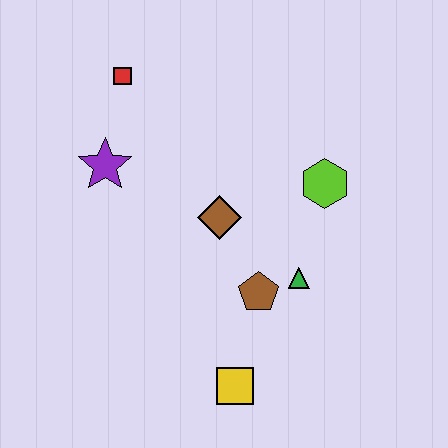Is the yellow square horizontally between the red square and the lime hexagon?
Yes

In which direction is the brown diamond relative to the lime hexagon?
The brown diamond is to the left of the lime hexagon.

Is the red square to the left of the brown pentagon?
Yes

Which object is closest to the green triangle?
The brown pentagon is closest to the green triangle.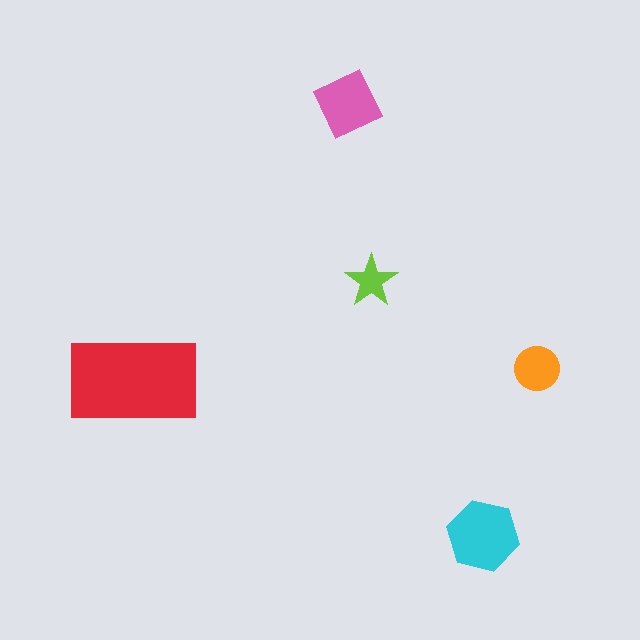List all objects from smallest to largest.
The lime star, the orange circle, the pink diamond, the cyan hexagon, the red rectangle.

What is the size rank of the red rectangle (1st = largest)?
1st.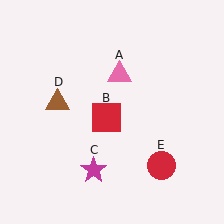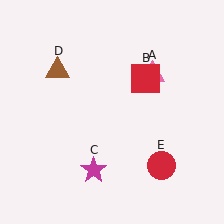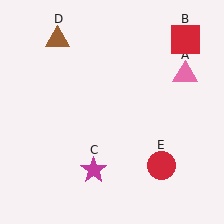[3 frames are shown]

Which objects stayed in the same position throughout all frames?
Magenta star (object C) and red circle (object E) remained stationary.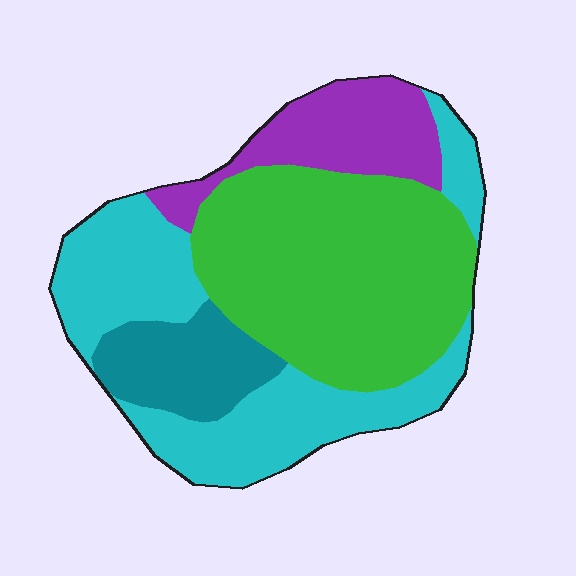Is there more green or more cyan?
Green.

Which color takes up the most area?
Green, at roughly 40%.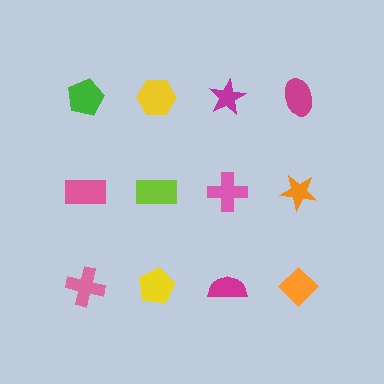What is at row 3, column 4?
An orange diamond.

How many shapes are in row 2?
4 shapes.